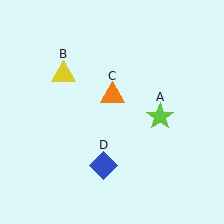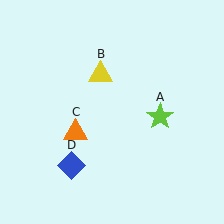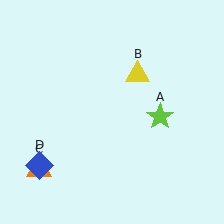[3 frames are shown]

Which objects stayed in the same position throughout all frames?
Lime star (object A) remained stationary.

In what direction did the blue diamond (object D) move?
The blue diamond (object D) moved left.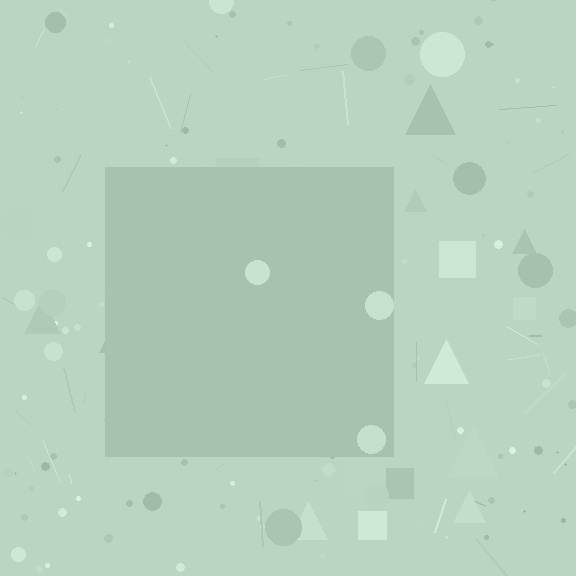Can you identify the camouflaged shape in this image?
The camouflaged shape is a square.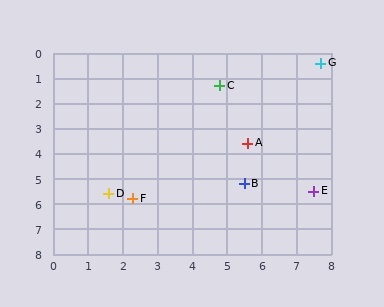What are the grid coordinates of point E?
Point E is at approximately (7.5, 5.5).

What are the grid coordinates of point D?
Point D is at approximately (1.6, 5.6).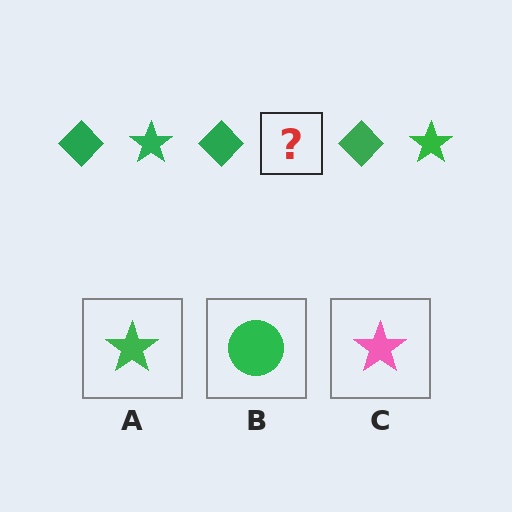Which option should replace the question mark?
Option A.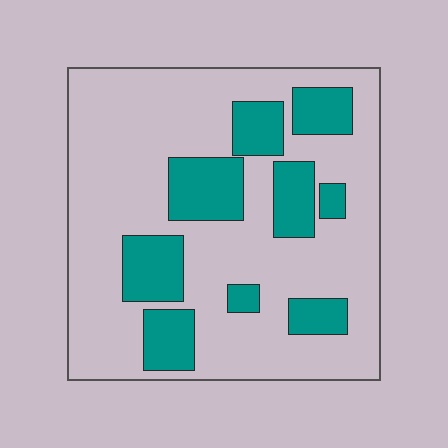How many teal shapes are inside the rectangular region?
9.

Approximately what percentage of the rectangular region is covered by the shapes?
Approximately 25%.